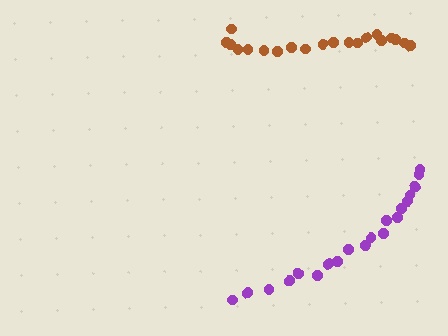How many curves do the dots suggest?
There are 2 distinct paths.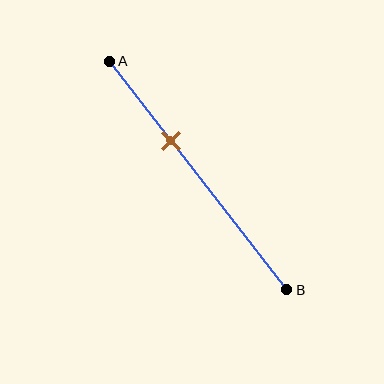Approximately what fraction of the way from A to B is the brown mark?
The brown mark is approximately 35% of the way from A to B.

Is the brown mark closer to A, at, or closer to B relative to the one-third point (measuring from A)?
The brown mark is approximately at the one-third point of segment AB.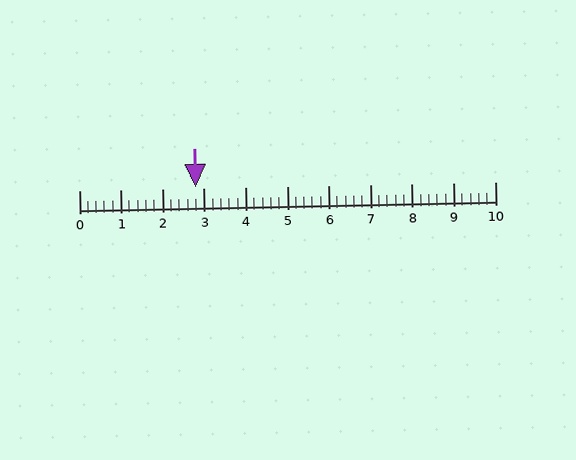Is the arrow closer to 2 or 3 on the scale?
The arrow is closer to 3.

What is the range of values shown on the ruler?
The ruler shows values from 0 to 10.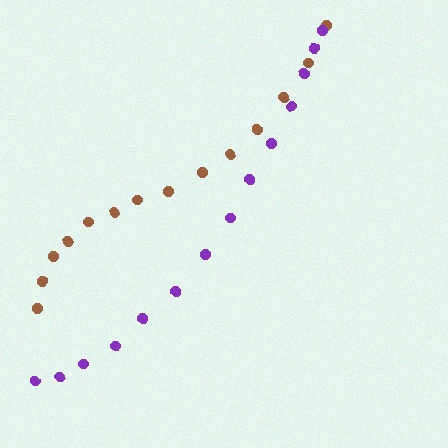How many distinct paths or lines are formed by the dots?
There are 2 distinct paths.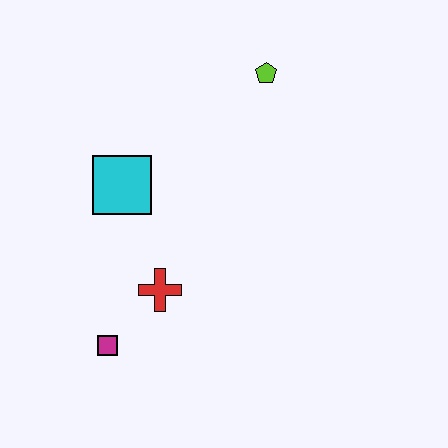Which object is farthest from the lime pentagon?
The magenta square is farthest from the lime pentagon.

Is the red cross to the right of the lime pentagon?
No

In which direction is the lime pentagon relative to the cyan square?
The lime pentagon is to the right of the cyan square.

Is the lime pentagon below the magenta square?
No